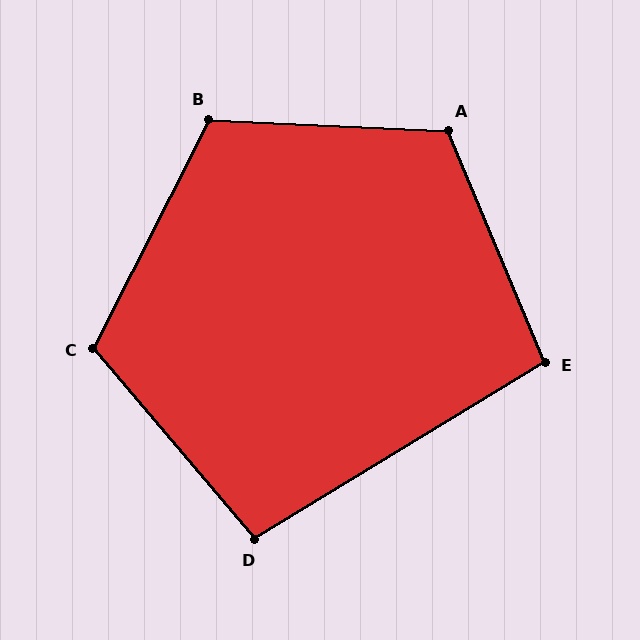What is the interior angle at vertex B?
Approximately 114 degrees (obtuse).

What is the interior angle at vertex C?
Approximately 113 degrees (obtuse).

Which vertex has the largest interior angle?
A, at approximately 115 degrees.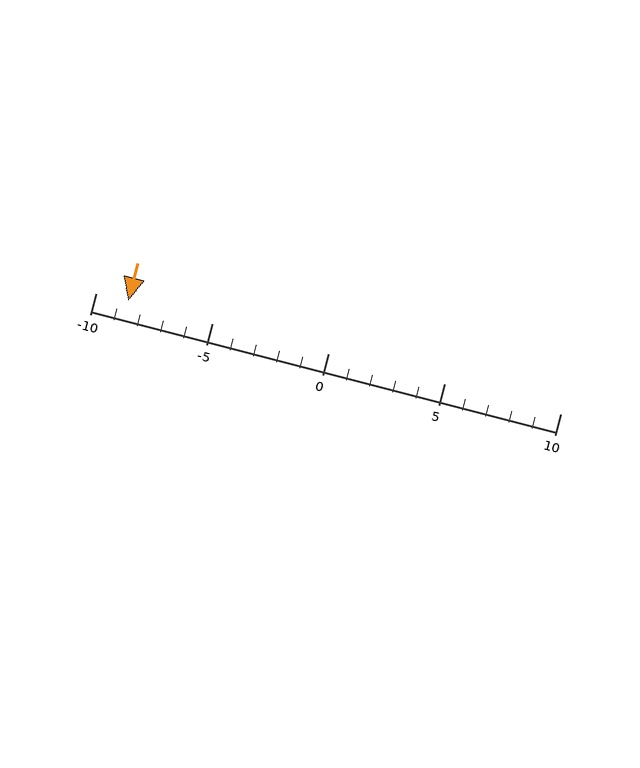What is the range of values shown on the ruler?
The ruler shows values from -10 to 10.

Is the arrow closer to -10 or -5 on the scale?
The arrow is closer to -10.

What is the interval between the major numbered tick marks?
The major tick marks are spaced 5 units apart.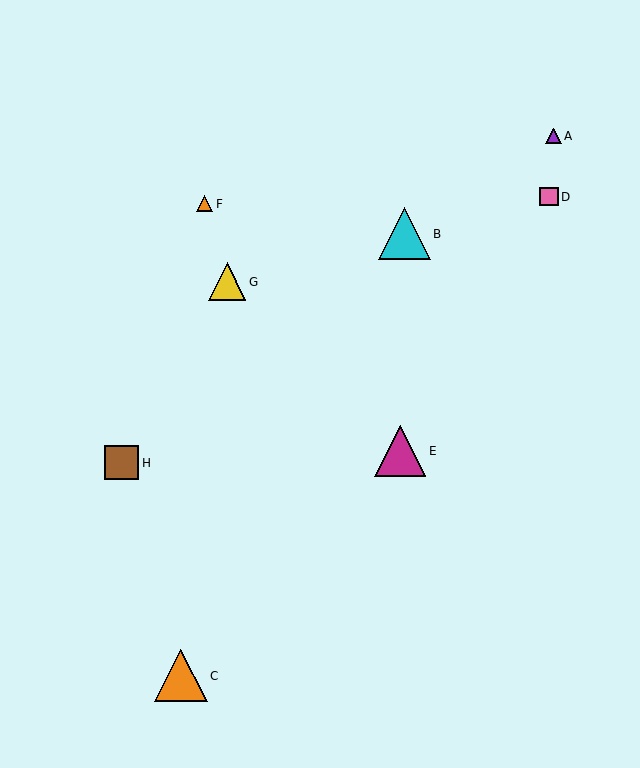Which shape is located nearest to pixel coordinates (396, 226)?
The cyan triangle (labeled B) at (404, 234) is nearest to that location.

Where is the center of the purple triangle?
The center of the purple triangle is at (554, 136).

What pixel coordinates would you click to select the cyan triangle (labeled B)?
Click at (404, 234) to select the cyan triangle B.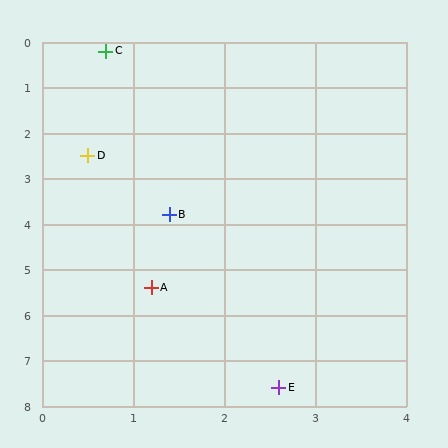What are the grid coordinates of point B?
Point B is at approximately (1.4, 3.8).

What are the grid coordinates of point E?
Point E is at approximately (2.6, 7.6).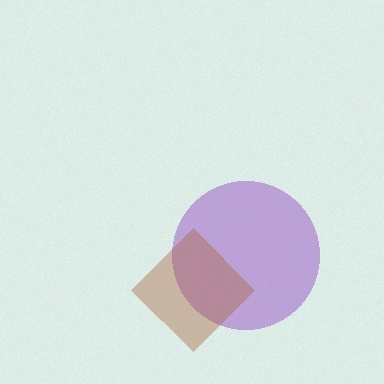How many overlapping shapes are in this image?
There are 2 overlapping shapes in the image.